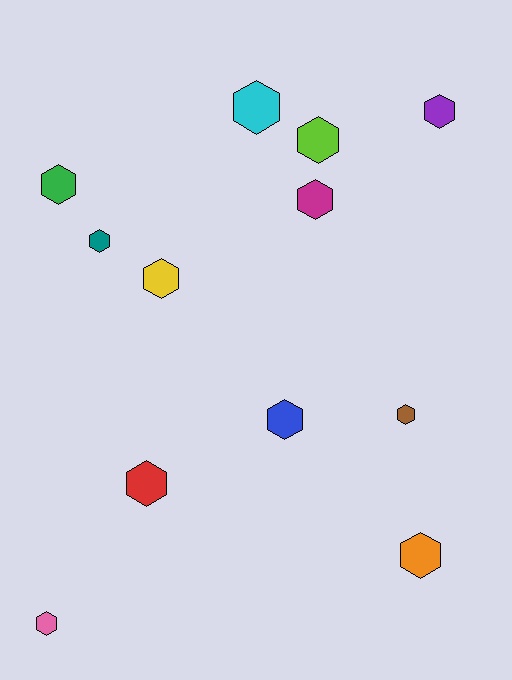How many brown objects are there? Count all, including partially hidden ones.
There is 1 brown object.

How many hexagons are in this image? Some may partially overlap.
There are 12 hexagons.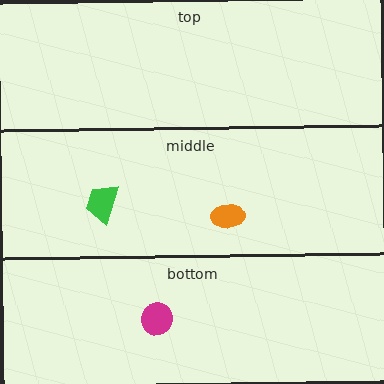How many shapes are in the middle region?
2.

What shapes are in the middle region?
The orange ellipse, the green trapezoid.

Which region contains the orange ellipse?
The middle region.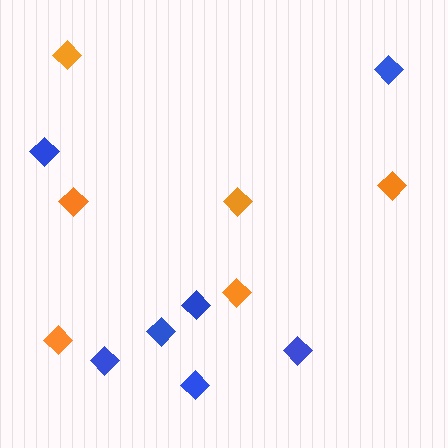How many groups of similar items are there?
There are 2 groups: one group of orange diamonds (6) and one group of blue diamonds (7).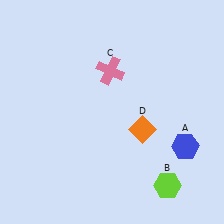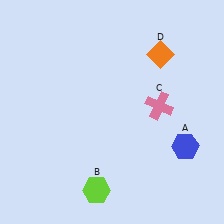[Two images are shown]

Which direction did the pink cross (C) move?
The pink cross (C) moved right.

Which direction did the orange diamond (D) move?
The orange diamond (D) moved up.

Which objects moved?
The objects that moved are: the lime hexagon (B), the pink cross (C), the orange diamond (D).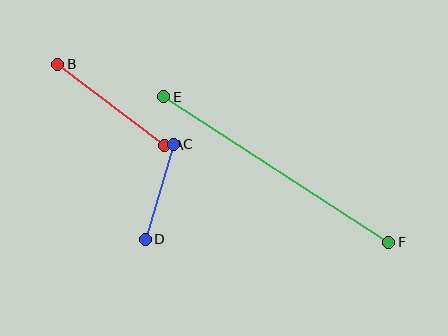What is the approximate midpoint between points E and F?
The midpoint is at approximately (276, 169) pixels.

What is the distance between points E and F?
The distance is approximately 268 pixels.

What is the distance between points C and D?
The distance is approximately 99 pixels.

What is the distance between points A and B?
The distance is approximately 135 pixels.